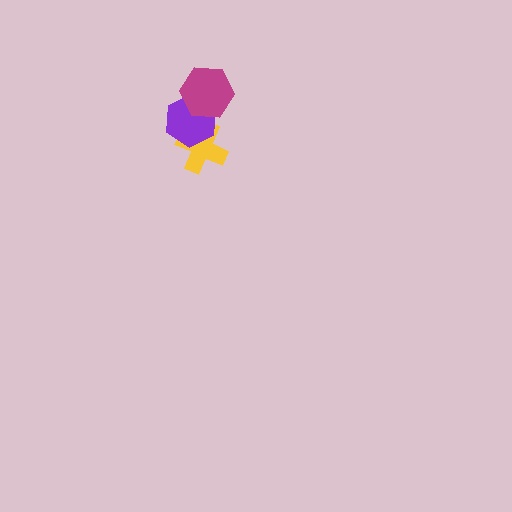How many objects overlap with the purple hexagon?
2 objects overlap with the purple hexagon.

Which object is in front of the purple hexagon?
The magenta hexagon is in front of the purple hexagon.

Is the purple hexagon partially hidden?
Yes, it is partially covered by another shape.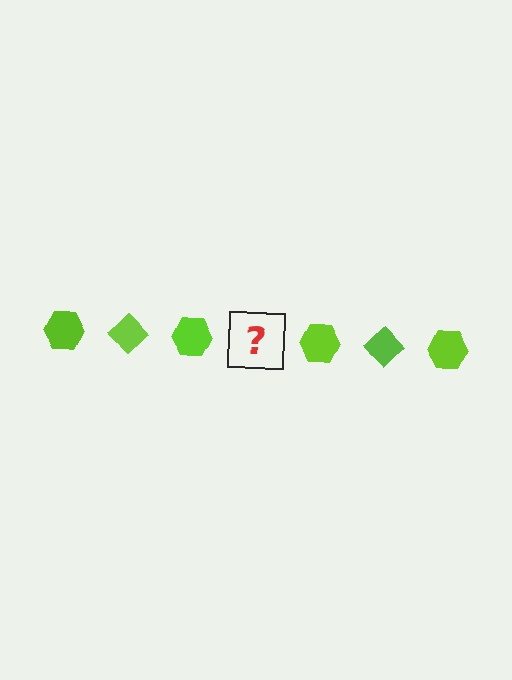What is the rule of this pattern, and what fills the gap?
The rule is that the pattern cycles through hexagon, diamond shapes in lime. The gap should be filled with a lime diamond.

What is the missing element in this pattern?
The missing element is a lime diamond.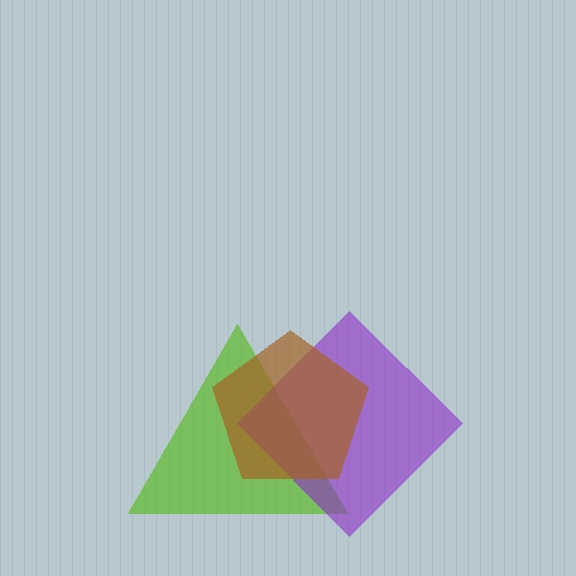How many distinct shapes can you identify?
There are 3 distinct shapes: a lime triangle, a purple diamond, a brown pentagon.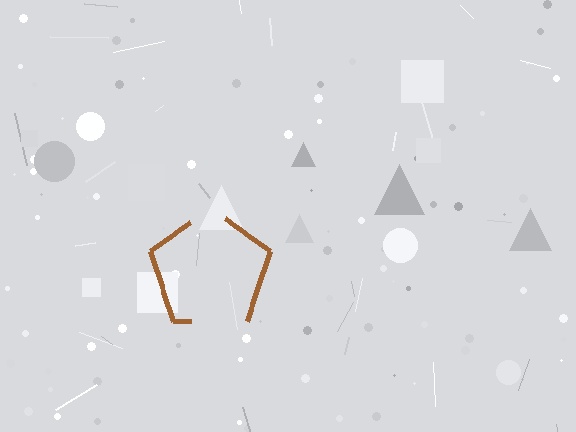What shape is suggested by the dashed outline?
The dashed outline suggests a pentagon.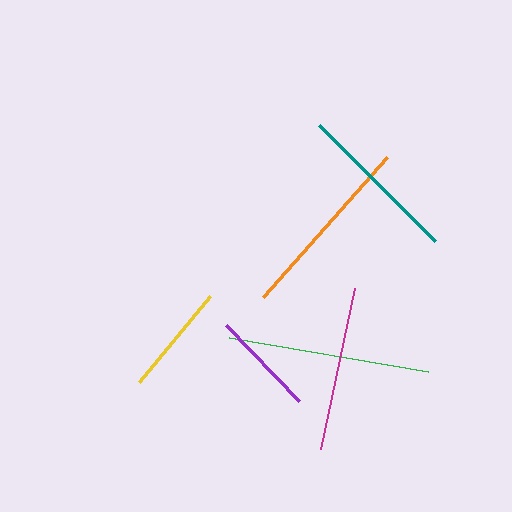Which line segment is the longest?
The green line is the longest at approximately 202 pixels.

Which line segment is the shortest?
The purple line is the shortest at approximately 105 pixels.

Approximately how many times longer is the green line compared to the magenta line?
The green line is approximately 1.2 times the length of the magenta line.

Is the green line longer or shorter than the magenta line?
The green line is longer than the magenta line.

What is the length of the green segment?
The green segment is approximately 202 pixels long.